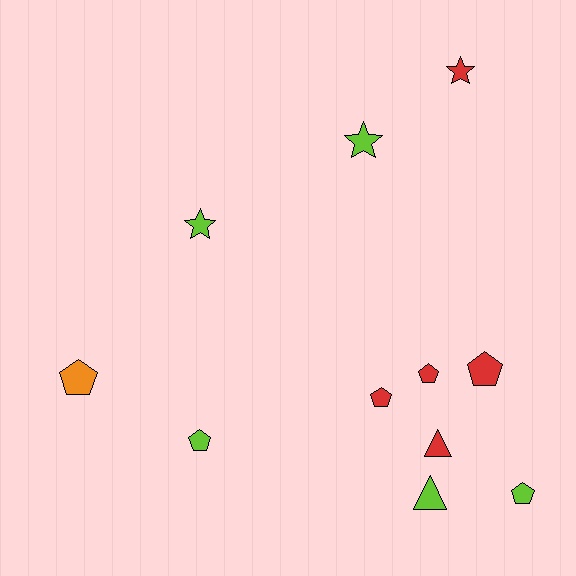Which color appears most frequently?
Lime, with 5 objects.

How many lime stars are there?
There are 2 lime stars.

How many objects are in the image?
There are 11 objects.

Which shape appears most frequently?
Pentagon, with 6 objects.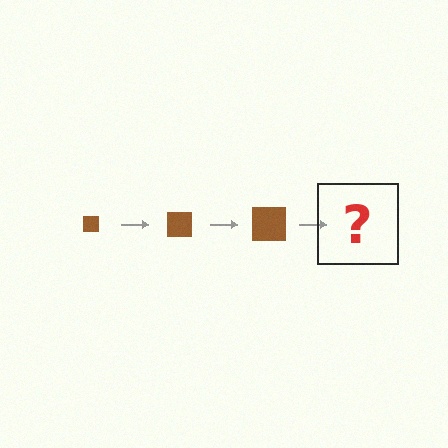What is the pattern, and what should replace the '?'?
The pattern is that the square gets progressively larger each step. The '?' should be a brown square, larger than the previous one.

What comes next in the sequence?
The next element should be a brown square, larger than the previous one.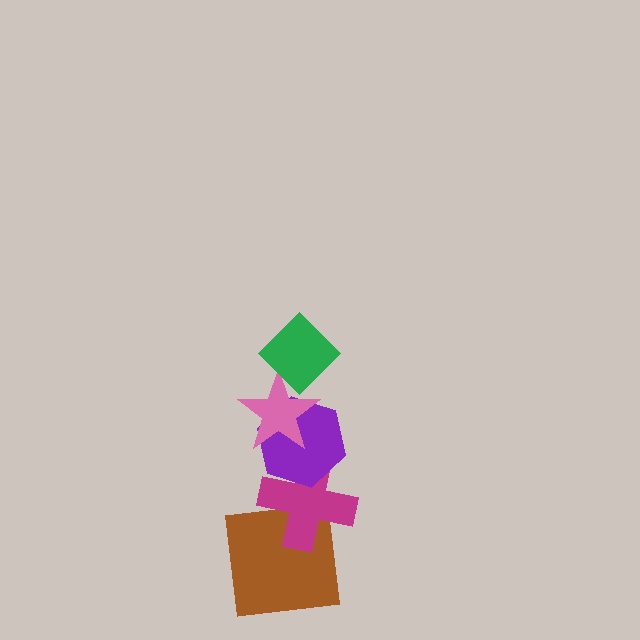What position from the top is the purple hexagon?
The purple hexagon is 3rd from the top.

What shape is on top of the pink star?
The green diamond is on top of the pink star.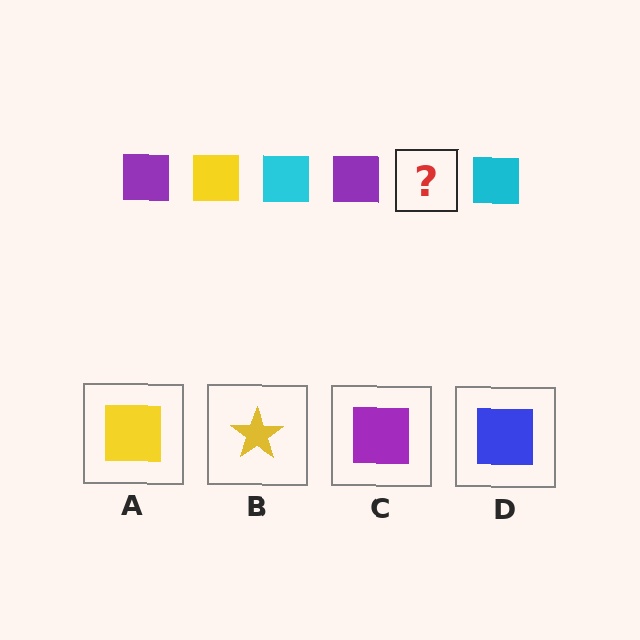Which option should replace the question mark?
Option A.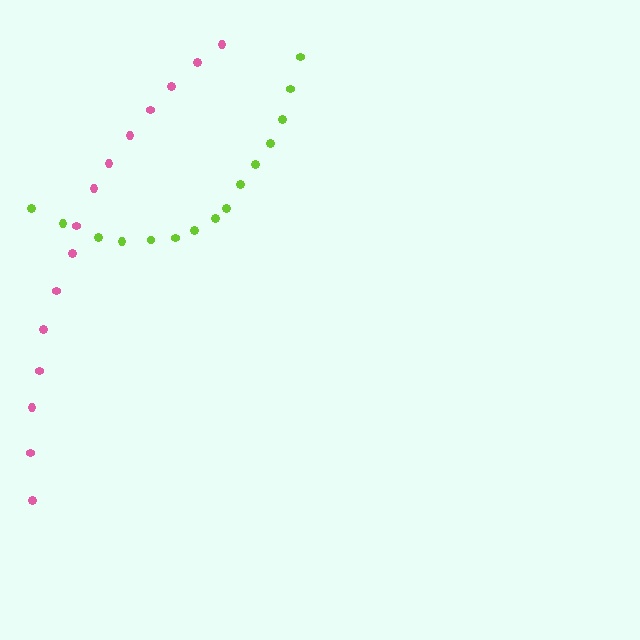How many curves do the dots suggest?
There are 2 distinct paths.